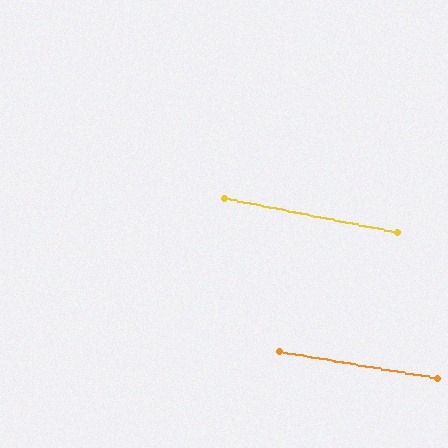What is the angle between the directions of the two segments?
Approximately 2 degrees.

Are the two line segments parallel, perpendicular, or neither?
Parallel — their directions differ by only 1.7°.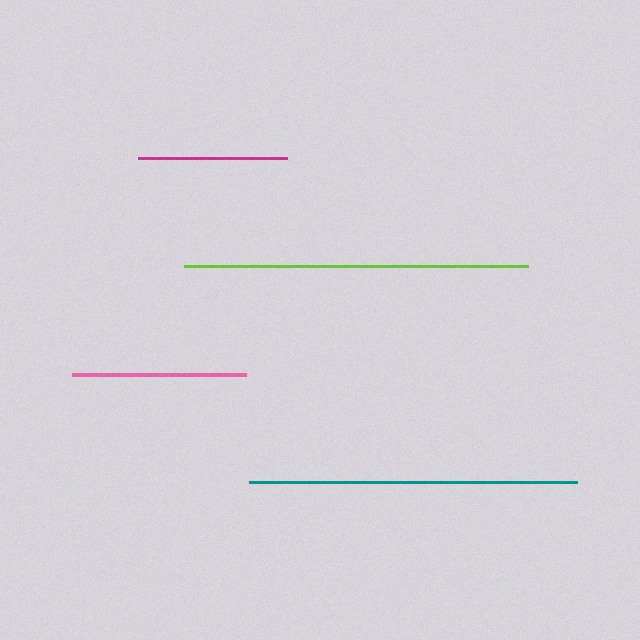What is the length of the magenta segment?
The magenta segment is approximately 149 pixels long.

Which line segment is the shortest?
The magenta line is the shortest at approximately 149 pixels.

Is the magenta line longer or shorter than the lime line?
The lime line is longer than the magenta line.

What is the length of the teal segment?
The teal segment is approximately 327 pixels long.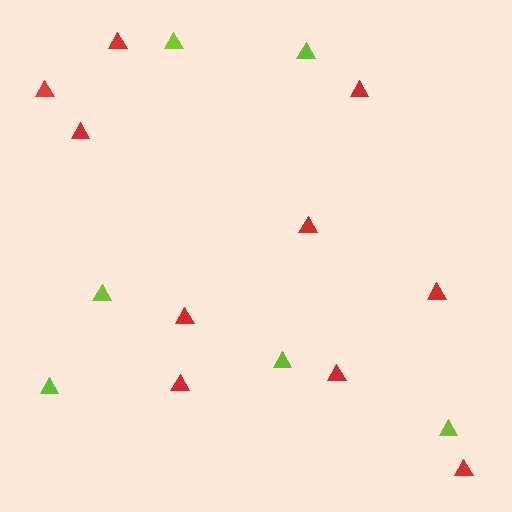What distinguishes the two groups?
There are 2 groups: one group of red triangles (10) and one group of lime triangles (6).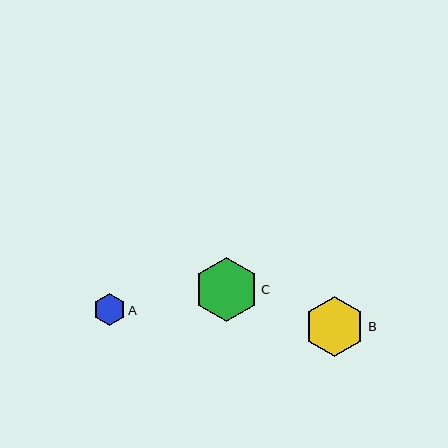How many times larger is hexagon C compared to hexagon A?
Hexagon C is approximately 2.0 times the size of hexagon A.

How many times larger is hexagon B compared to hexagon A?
Hexagon B is approximately 1.9 times the size of hexagon A.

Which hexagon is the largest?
Hexagon C is the largest with a size of approximately 64 pixels.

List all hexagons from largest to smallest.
From largest to smallest: C, B, A.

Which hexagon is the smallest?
Hexagon A is the smallest with a size of approximately 32 pixels.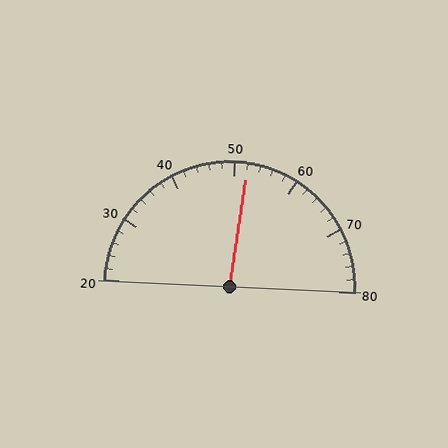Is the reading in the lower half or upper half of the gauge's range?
The reading is in the upper half of the range (20 to 80).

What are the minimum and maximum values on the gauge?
The gauge ranges from 20 to 80.